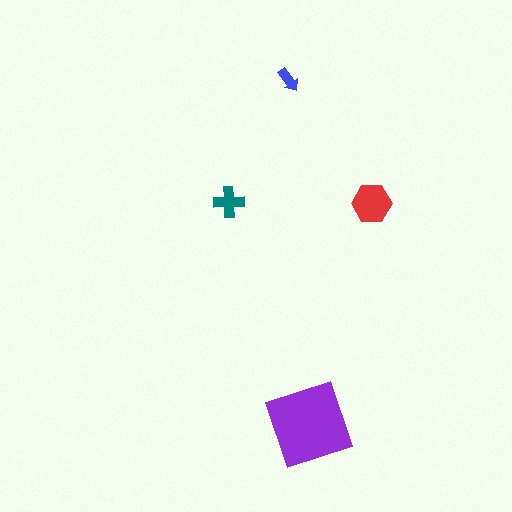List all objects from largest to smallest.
The purple diamond, the red hexagon, the teal cross, the blue arrow.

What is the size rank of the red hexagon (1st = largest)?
2nd.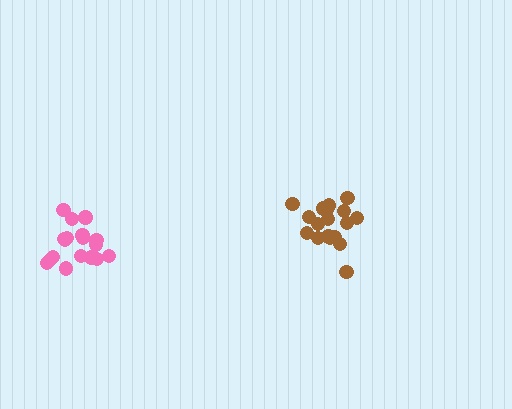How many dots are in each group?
Group 1: 18 dots, Group 2: 19 dots (37 total).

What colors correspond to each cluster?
The clusters are colored: pink, brown.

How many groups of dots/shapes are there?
There are 2 groups.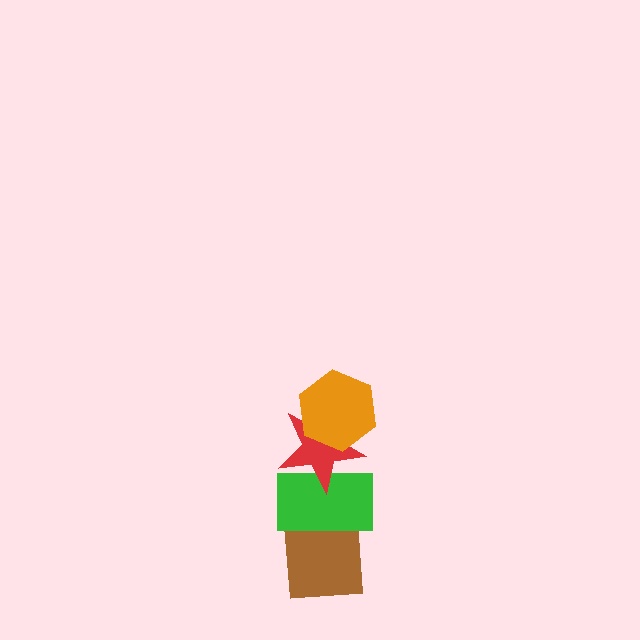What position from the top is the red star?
The red star is 2nd from the top.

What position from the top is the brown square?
The brown square is 4th from the top.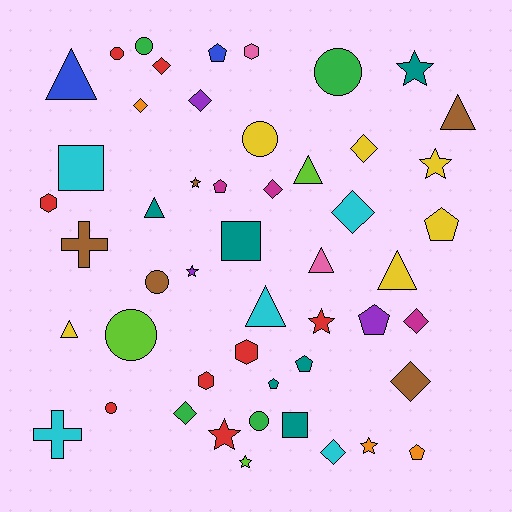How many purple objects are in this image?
There are 3 purple objects.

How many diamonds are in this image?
There are 10 diamonds.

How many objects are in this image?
There are 50 objects.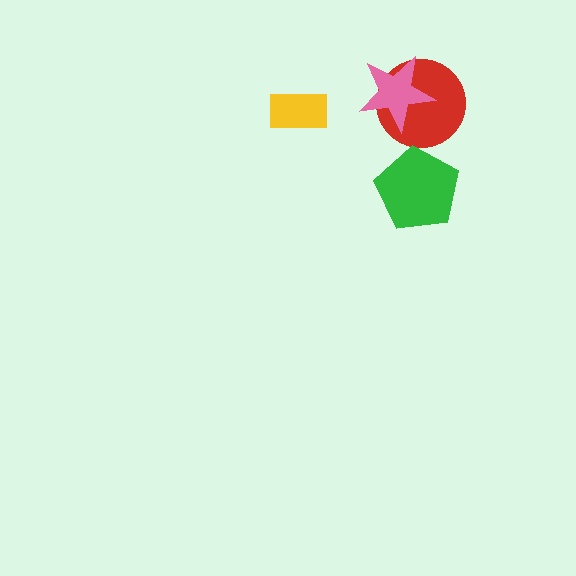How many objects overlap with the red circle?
1 object overlaps with the red circle.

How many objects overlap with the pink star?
1 object overlaps with the pink star.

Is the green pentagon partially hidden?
No, no other shape covers it.